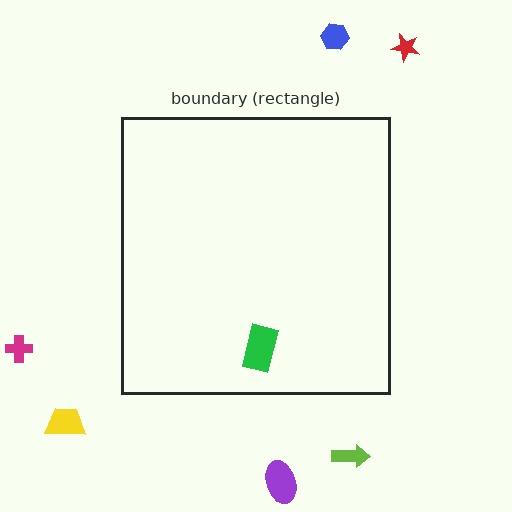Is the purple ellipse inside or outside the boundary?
Outside.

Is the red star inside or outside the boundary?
Outside.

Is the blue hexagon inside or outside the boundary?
Outside.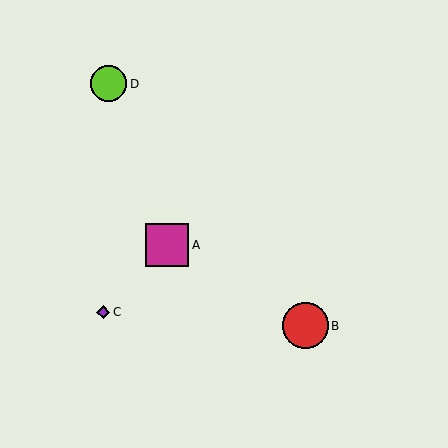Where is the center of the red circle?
The center of the red circle is at (305, 326).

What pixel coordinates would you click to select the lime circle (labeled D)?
Click at (109, 84) to select the lime circle D.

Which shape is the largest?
The red circle (labeled B) is the largest.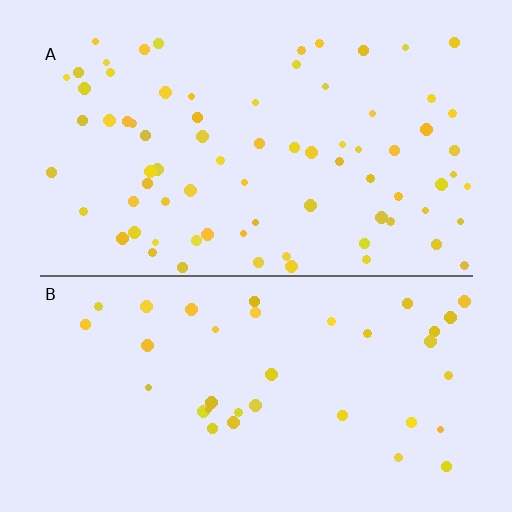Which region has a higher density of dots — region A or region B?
A (the top).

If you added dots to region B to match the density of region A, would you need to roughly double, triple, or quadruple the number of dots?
Approximately double.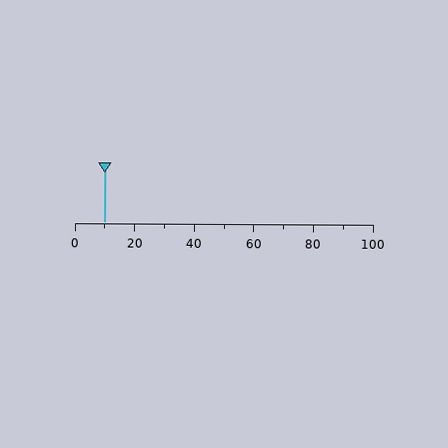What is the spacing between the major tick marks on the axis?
The major ticks are spaced 20 apart.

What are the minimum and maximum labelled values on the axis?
The axis runs from 0 to 100.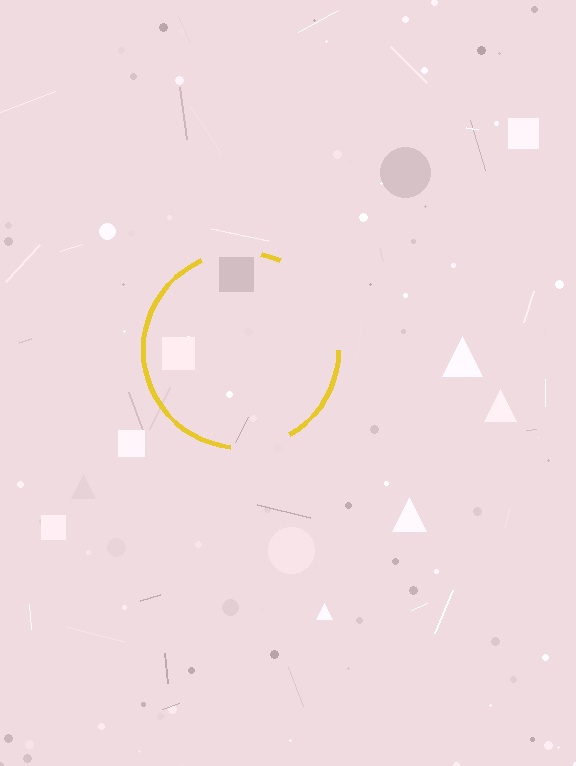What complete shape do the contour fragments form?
The contour fragments form a circle.